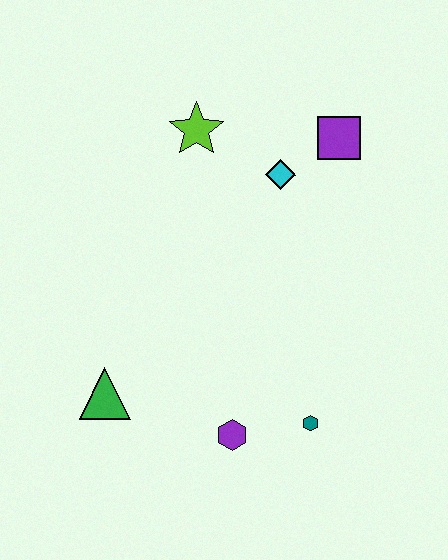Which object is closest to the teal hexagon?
The purple hexagon is closest to the teal hexagon.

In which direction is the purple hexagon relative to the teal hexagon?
The purple hexagon is to the left of the teal hexagon.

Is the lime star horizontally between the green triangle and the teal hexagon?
Yes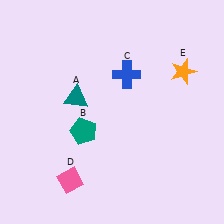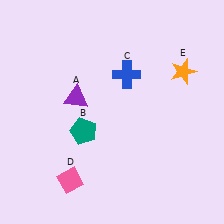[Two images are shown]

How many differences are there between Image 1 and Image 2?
There is 1 difference between the two images.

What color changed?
The triangle (A) changed from teal in Image 1 to purple in Image 2.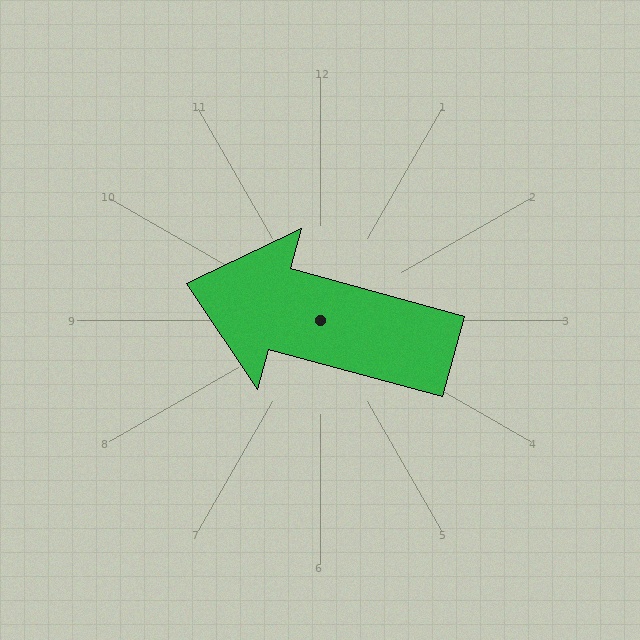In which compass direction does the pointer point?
West.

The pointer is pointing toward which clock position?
Roughly 10 o'clock.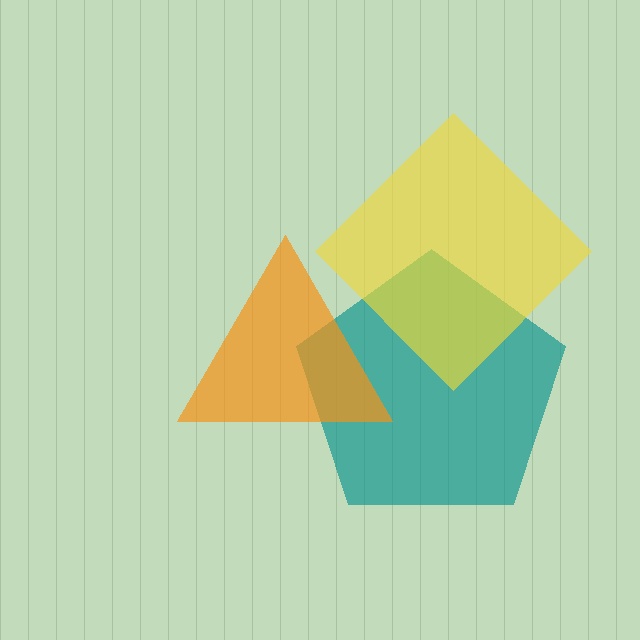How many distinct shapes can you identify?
There are 3 distinct shapes: a teal pentagon, an orange triangle, a yellow diamond.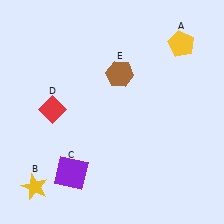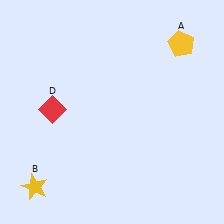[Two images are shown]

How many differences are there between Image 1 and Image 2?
There are 2 differences between the two images.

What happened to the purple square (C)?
The purple square (C) was removed in Image 2. It was in the bottom-left area of Image 1.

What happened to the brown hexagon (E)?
The brown hexagon (E) was removed in Image 2. It was in the top-right area of Image 1.